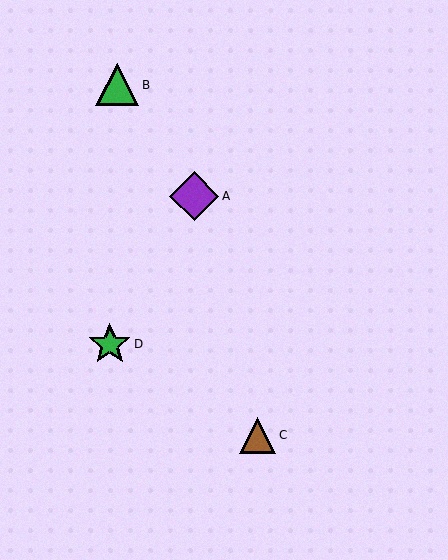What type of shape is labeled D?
Shape D is a green star.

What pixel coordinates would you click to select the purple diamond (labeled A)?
Click at (194, 196) to select the purple diamond A.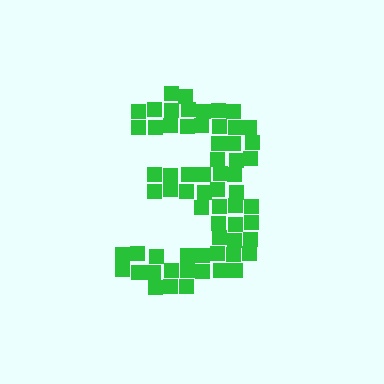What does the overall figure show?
The overall figure shows the digit 3.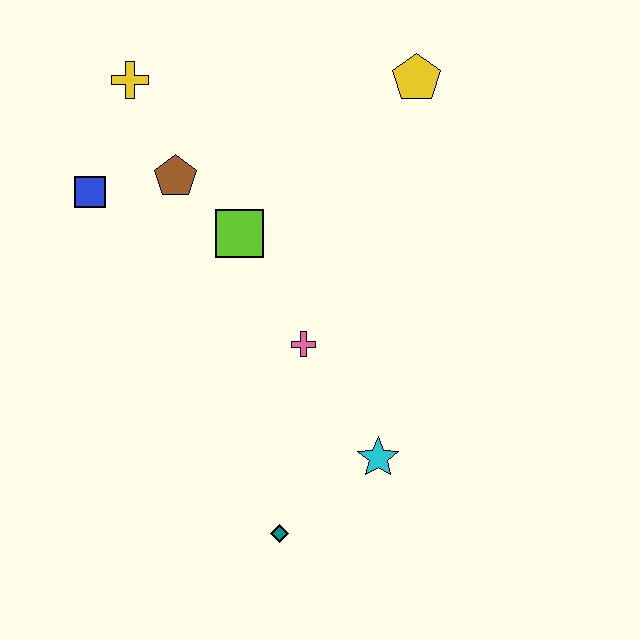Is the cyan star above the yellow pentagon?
No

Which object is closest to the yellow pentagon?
The lime square is closest to the yellow pentagon.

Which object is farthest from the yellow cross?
The teal diamond is farthest from the yellow cross.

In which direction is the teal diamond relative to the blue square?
The teal diamond is below the blue square.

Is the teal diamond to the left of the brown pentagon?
No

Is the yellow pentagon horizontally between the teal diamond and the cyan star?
No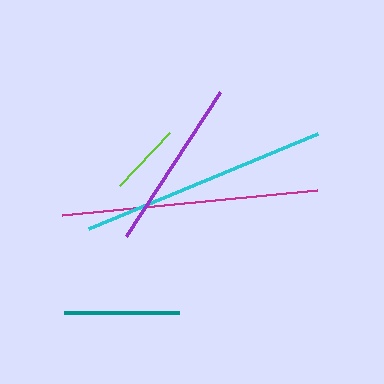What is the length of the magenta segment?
The magenta segment is approximately 256 pixels long.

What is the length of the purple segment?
The purple segment is approximately 172 pixels long.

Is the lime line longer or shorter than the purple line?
The purple line is longer than the lime line.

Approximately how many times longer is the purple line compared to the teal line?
The purple line is approximately 1.5 times the length of the teal line.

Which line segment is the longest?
The magenta line is the longest at approximately 256 pixels.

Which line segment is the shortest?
The lime line is the shortest at approximately 73 pixels.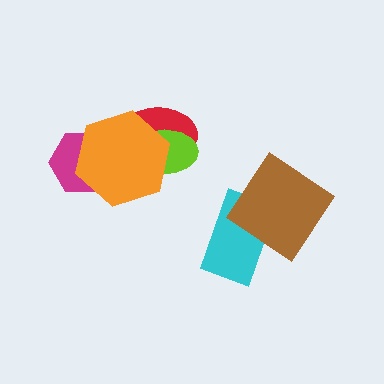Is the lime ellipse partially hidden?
Yes, it is partially covered by another shape.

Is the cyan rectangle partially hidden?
Yes, it is partially covered by another shape.